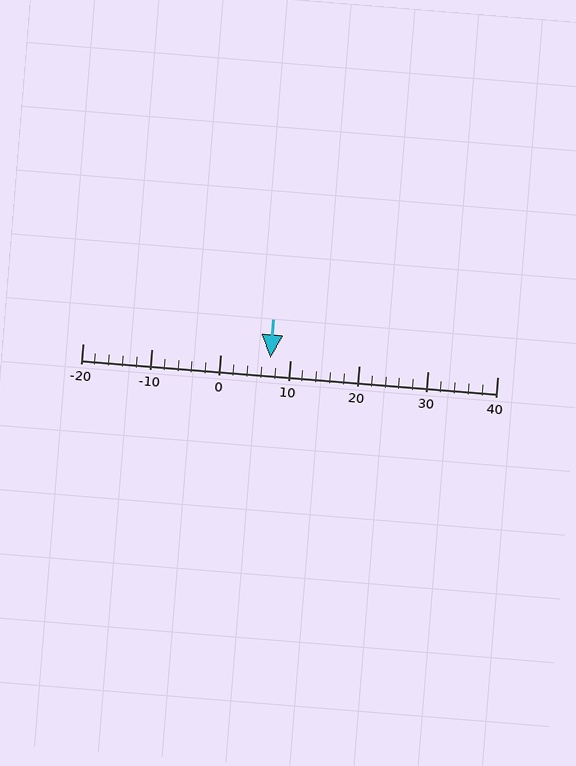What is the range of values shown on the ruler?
The ruler shows values from -20 to 40.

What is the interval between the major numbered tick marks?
The major tick marks are spaced 10 units apart.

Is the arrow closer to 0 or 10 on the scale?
The arrow is closer to 10.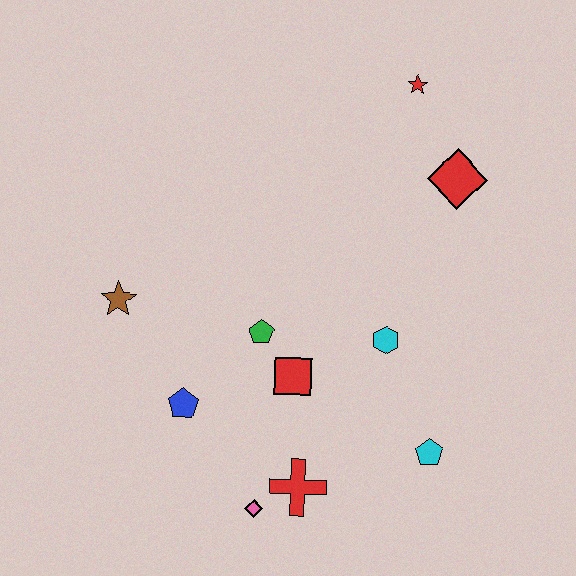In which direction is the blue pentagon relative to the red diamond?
The blue pentagon is to the left of the red diamond.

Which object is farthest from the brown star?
The red star is farthest from the brown star.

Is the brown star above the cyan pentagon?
Yes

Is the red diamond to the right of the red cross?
Yes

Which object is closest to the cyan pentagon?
The cyan hexagon is closest to the cyan pentagon.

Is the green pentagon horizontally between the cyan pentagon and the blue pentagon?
Yes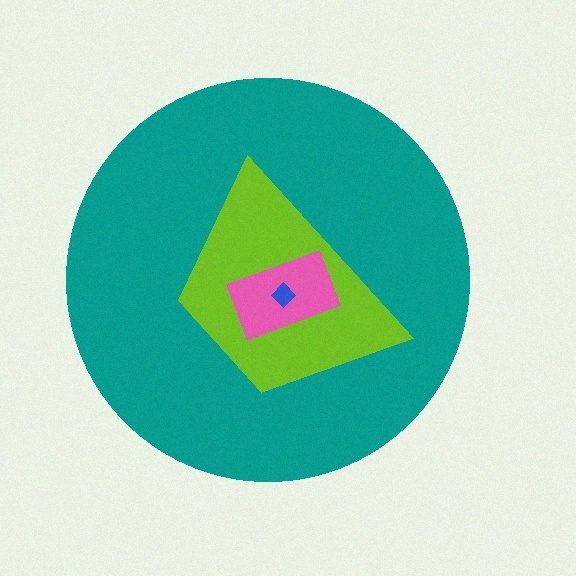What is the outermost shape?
The teal circle.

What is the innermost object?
The blue diamond.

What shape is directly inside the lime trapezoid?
The pink rectangle.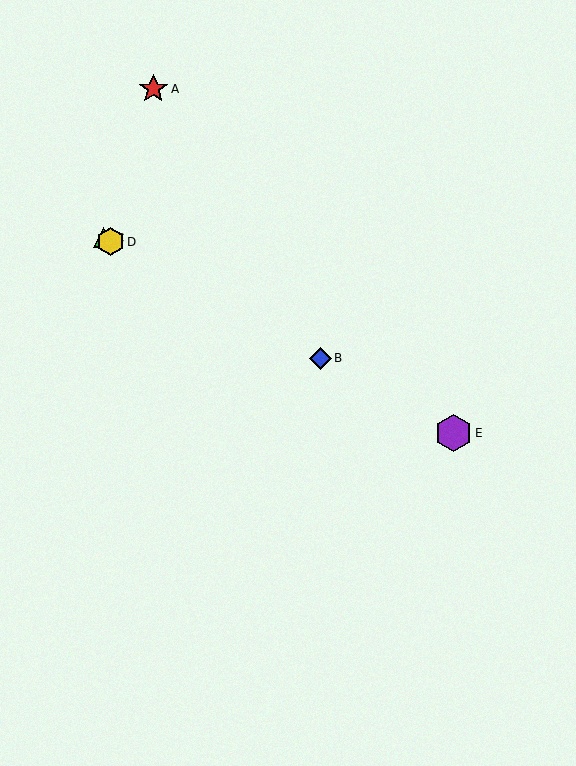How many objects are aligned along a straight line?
4 objects (B, C, D, E) are aligned along a straight line.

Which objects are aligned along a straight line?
Objects B, C, D, E are aligned along a straight line.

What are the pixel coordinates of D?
Object D is at (110, 242).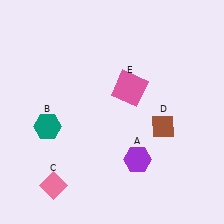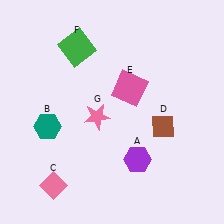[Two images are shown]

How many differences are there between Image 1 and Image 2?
There are 2 differences between the two images.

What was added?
A green square (F), a pink star (G) were added in Image 2.